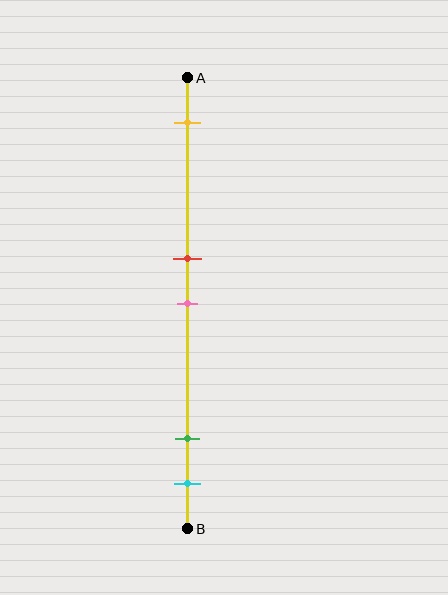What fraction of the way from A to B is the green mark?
The green mark is approximately 80% (0.8) of the way from A to B.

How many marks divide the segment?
There are 5 marks dividing the segment.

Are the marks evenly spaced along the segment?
No, the marks are not evenly spaced.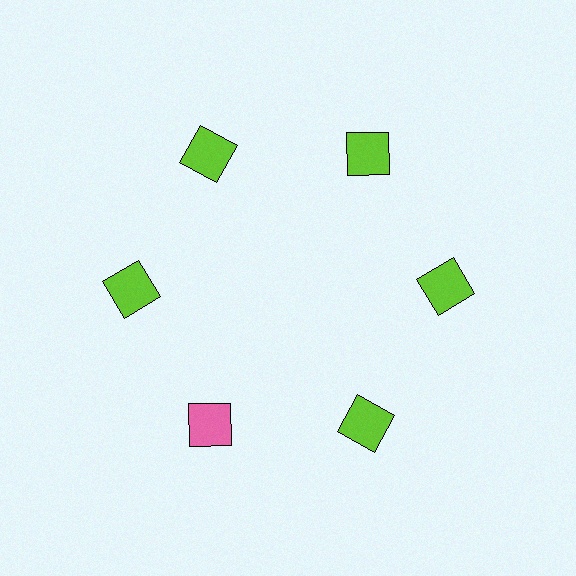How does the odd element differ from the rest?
It has a different color: pink instead of lime.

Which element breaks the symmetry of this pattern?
The pink square at roughly the 7 o'clock position breaks the symmetry. All other shapes are lime squares.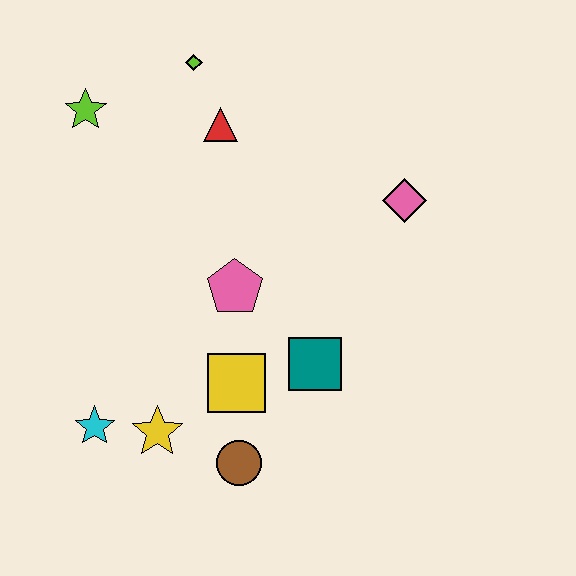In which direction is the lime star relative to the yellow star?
The lime star is above the yellow star.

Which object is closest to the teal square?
The yellow square is closest to the teal square.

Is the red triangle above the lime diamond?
No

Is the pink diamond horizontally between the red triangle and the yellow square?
No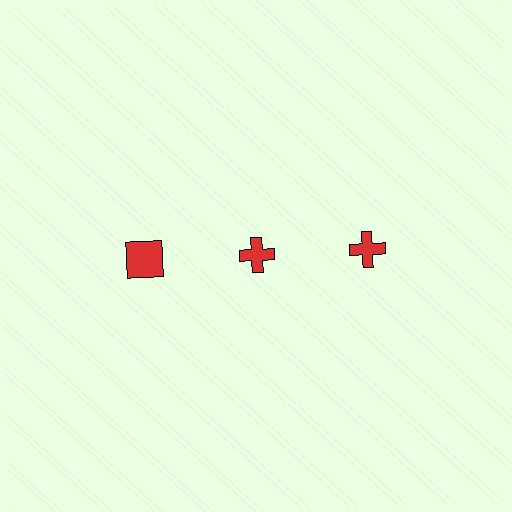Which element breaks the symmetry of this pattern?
The red square in the top row, leftmost column breaks the symmetry. All other shapes are red crosses.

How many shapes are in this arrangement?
There are 3 shapes arranged in a grid pattern.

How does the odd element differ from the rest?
It has a different shape: square instead of cross.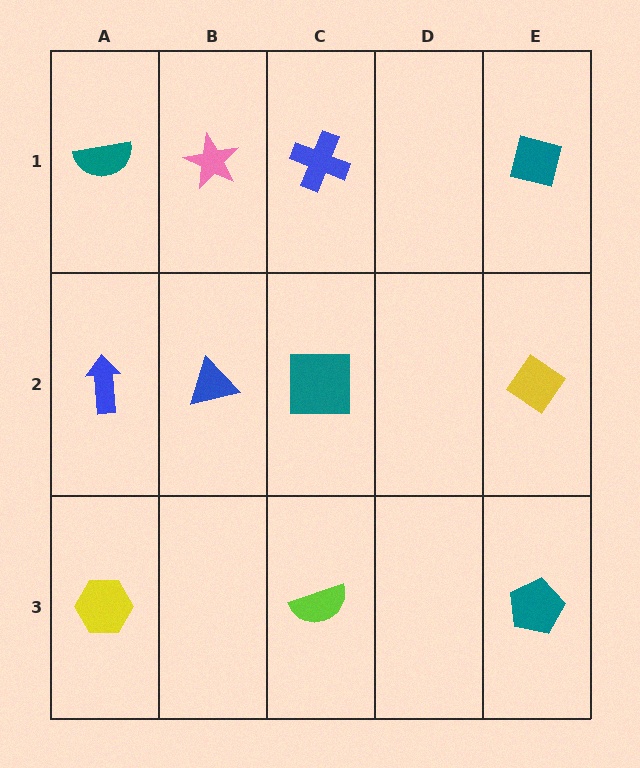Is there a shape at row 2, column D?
No, that cell is empty.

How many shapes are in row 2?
4 shapes.